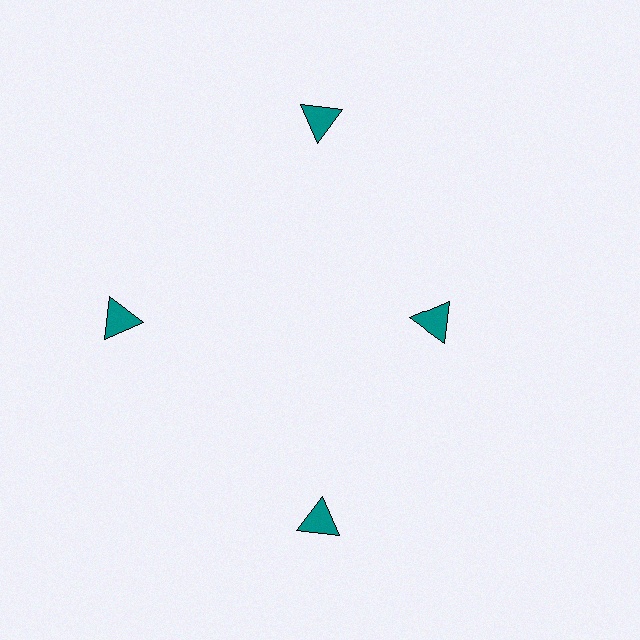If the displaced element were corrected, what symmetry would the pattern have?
It would have 4-fold rotational symmetry — the pattern would map onto itself every 90 degrees.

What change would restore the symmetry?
The symmetry would be restored by moving it outward, back onto the ring so that all 4 triangles sit at equal angles and equal distance from the center.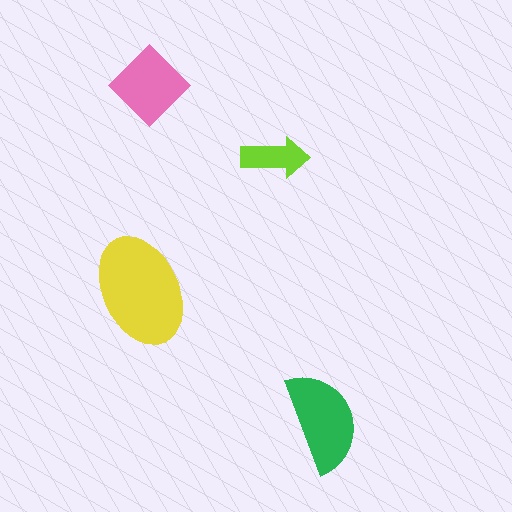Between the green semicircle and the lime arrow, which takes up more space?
The green semicircle.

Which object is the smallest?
The lime arrow.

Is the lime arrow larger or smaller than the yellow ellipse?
Smaller.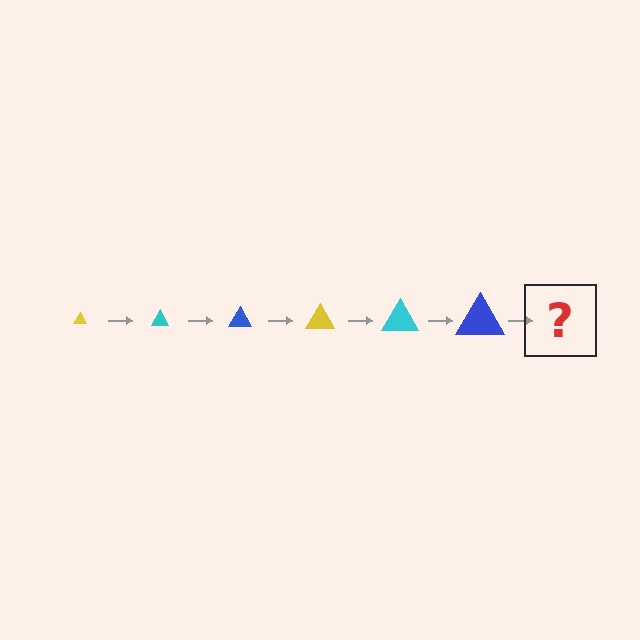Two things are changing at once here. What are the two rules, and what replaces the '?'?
The two rules are that the triangle grows larger each step and the color cycles through yellow, cyan, and blue. The '?' should be a yellow triangle, larger than the previous one.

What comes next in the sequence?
The next element should be a yellow triangle, larger than the previous one.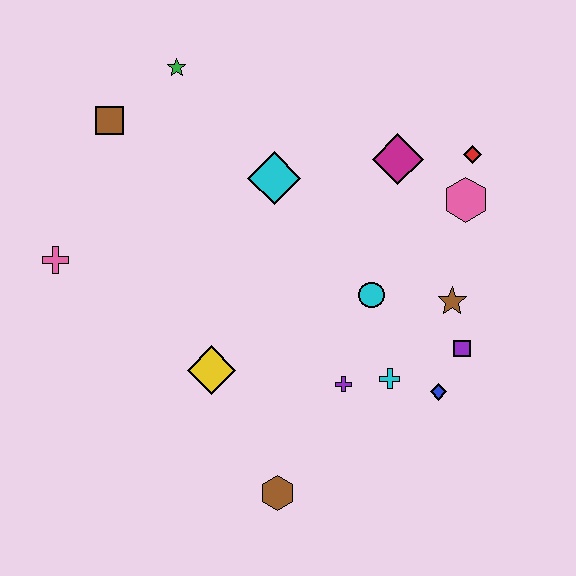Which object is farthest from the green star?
The brown hexagon is farthest from the green star.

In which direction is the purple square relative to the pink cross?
The purple square is to the right of the pink cross.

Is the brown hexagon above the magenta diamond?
No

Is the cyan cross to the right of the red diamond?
No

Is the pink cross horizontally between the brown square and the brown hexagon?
No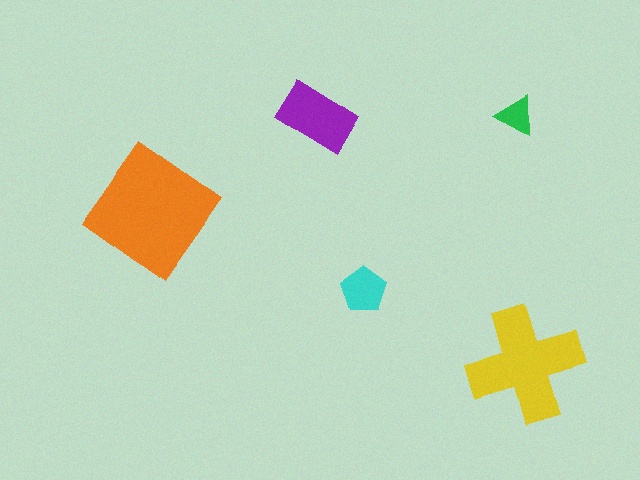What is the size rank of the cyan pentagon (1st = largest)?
4th.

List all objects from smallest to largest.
The green triangle, the cyan pentagon, the purple rectangle, the yellow cross, the orange diamond.